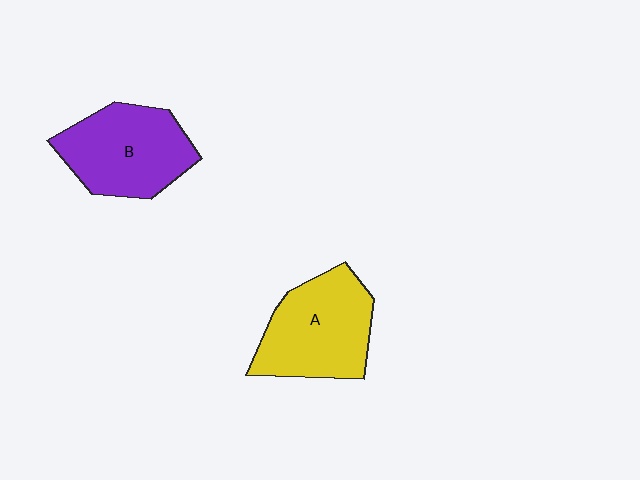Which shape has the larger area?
Shape A (yellow).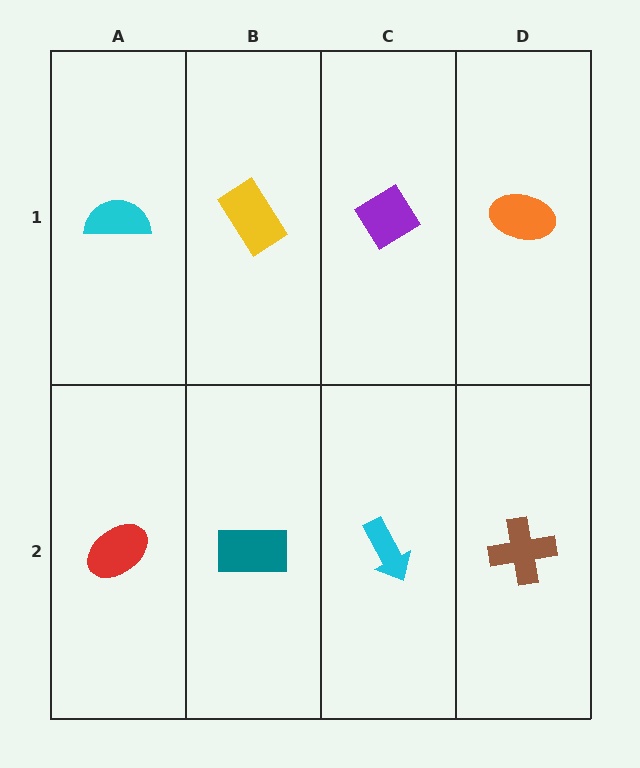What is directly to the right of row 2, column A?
A teal rectangle.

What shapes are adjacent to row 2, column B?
A yellow rectangle (row 1, column B), a red ellipse (row 2, column A), a cyan arrow (row 2, column C).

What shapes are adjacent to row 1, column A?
A red ellipse (row 2, column A), a yellow rectangle (row 1, column B).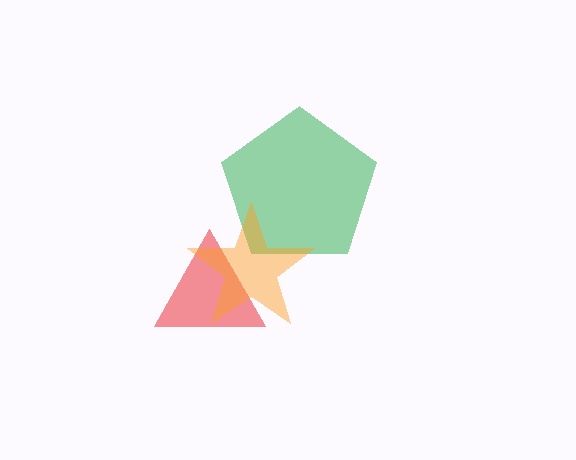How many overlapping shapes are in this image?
There are 3 overlapping shapes in the image.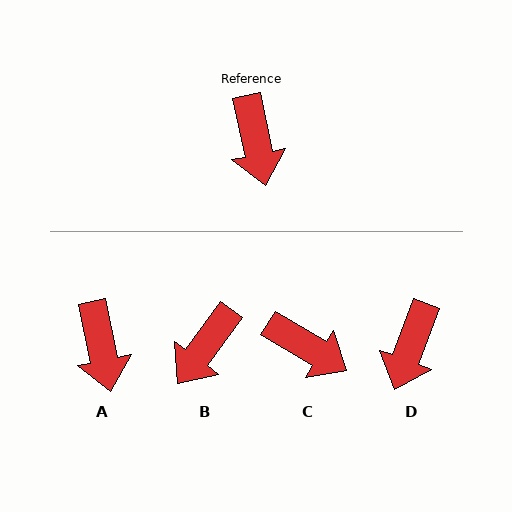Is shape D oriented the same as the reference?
No, it is off by about 32 degrees.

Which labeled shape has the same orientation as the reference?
A.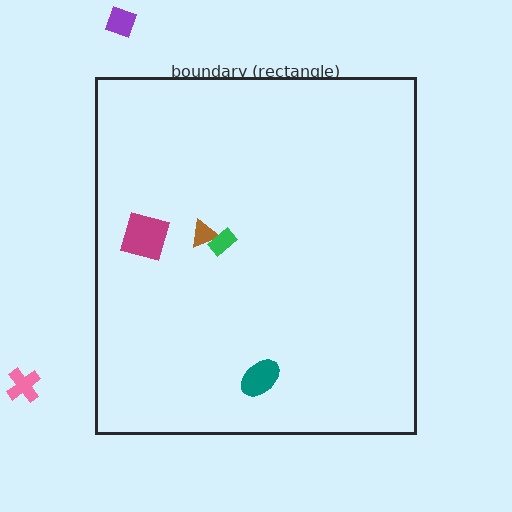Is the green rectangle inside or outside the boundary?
Inside.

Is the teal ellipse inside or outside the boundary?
Inside.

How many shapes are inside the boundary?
4 inside, 2 outside.